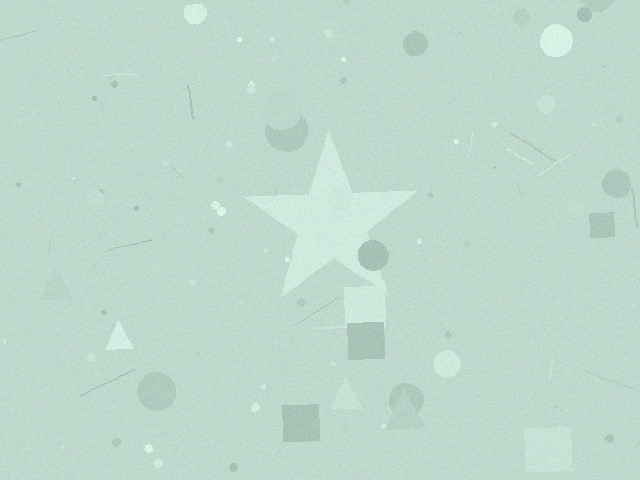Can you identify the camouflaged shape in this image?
The camouflaged shape is a star.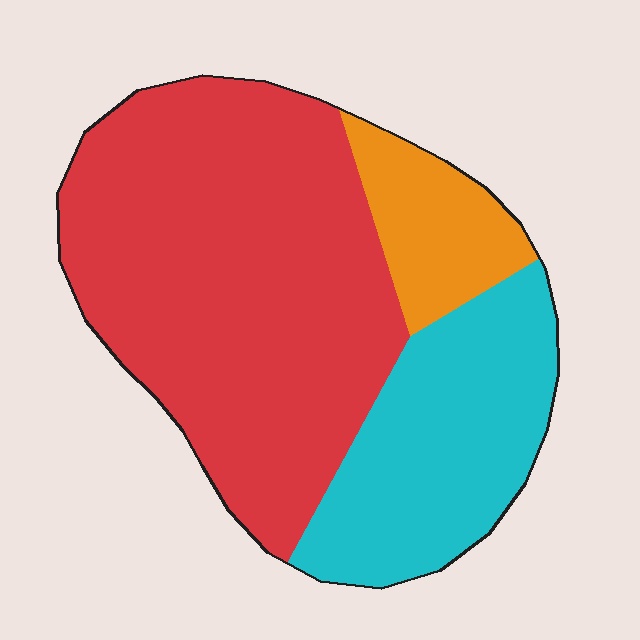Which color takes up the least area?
Orange, at roughly 10%.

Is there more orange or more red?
Red.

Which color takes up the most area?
Red, at roughly 60%.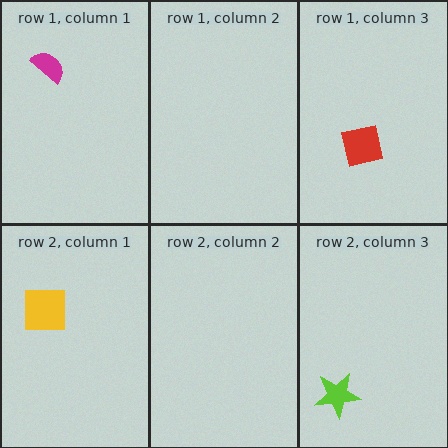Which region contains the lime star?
The row 2, column 3 region.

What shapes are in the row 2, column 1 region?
The yellow square.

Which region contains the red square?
The row 1, column 3 region.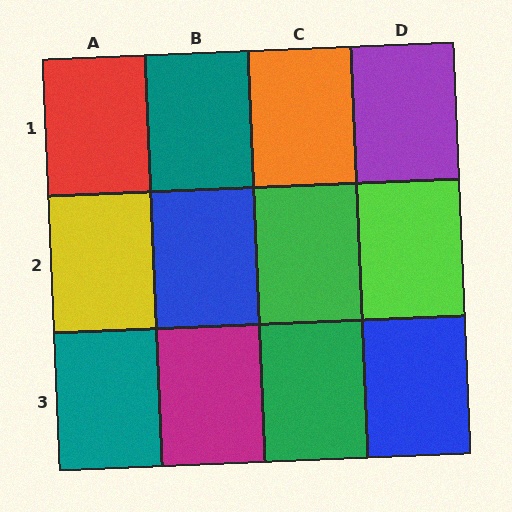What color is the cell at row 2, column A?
Yellow.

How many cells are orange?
1 cell is orange.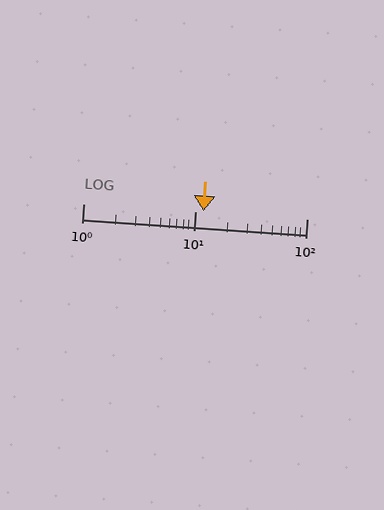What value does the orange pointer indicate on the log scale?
The pointer indicates approximately 12.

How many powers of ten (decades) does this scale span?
The scale spans 2 decades, from 1 to 100.